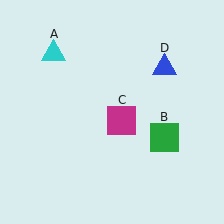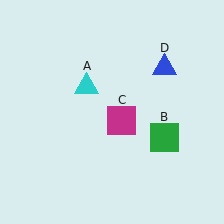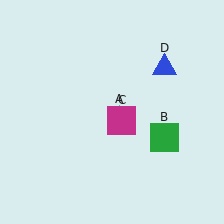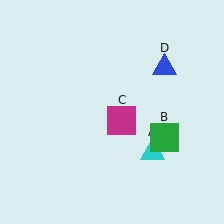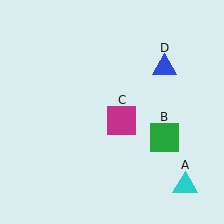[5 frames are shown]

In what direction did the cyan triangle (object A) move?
The cyan triangle (object A) moved down and to the right.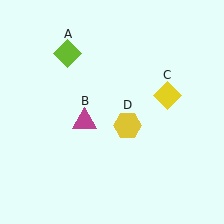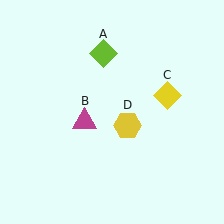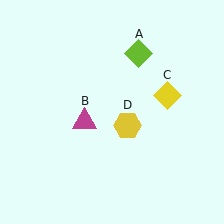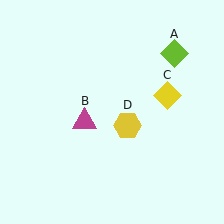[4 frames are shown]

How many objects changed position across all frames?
1 object changed position: lime diamond (object A).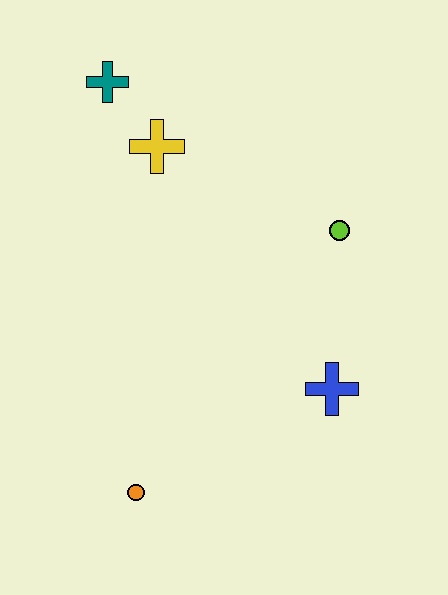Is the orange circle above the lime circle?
No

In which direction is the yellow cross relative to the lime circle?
The yellow cross is to the left of the lime circle.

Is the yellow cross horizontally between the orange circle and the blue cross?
Yes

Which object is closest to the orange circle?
The blue cross is closest to the orange circle.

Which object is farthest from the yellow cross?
The orange circle is farthest from the yellow cross.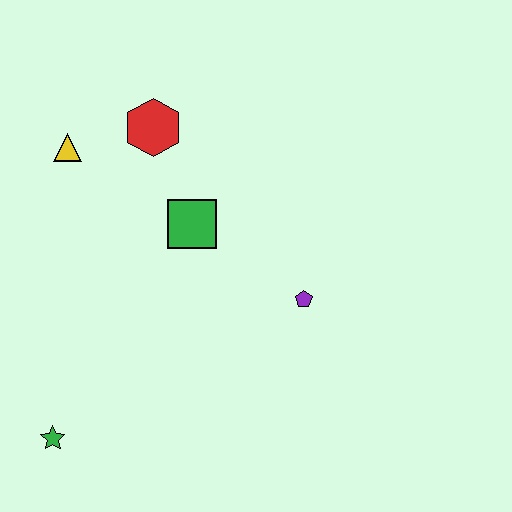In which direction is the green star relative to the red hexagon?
The green star is below the red hexagon.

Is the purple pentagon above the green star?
Yes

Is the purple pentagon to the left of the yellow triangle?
No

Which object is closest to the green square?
The red hexagon is closest to the green square.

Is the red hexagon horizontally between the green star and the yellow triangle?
No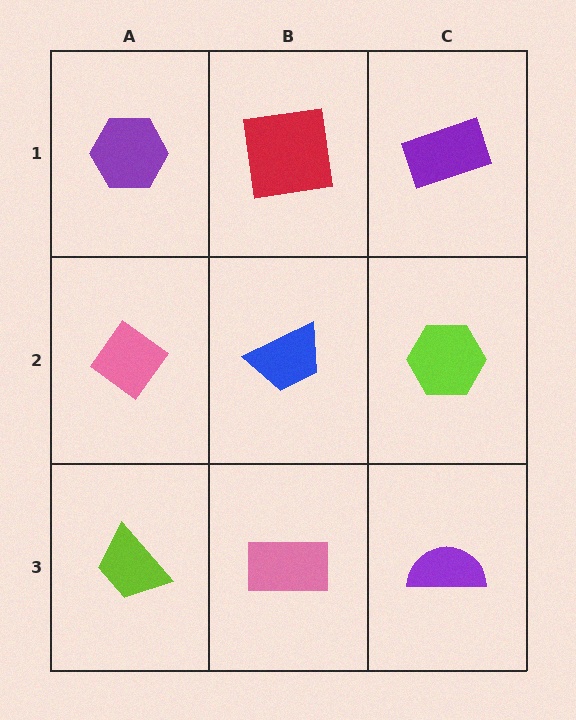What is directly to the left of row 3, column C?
A pink rectangle.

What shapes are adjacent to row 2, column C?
A purple rectangle (row 1, column C), a purple semicircle (row 3, column C), a blue trapezoid (row 2, column B).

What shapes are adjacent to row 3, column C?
A lime hexagon (row 2, column C), a pink rectangle (row 3, column B).